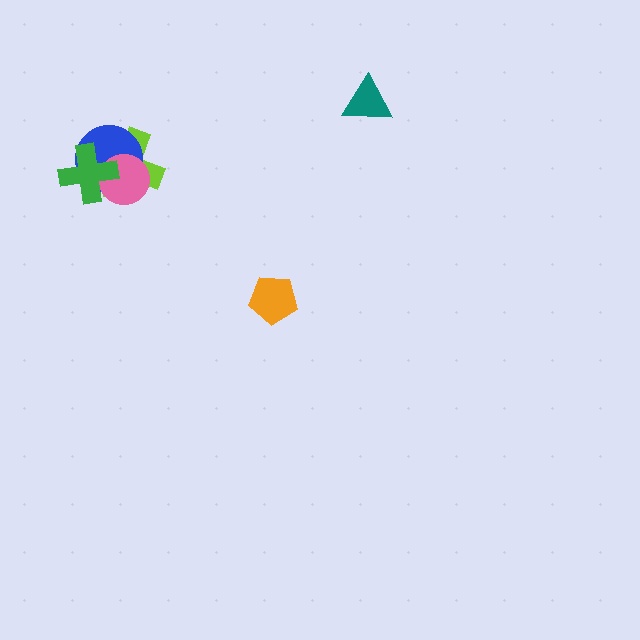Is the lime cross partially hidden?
Yes, it is partially covered by another shape.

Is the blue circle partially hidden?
Yes, it is partially covered by another shape.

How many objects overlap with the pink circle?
3 objects overlap with the pink circle.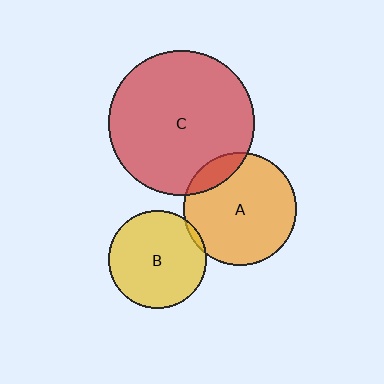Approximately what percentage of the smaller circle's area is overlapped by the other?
Approximately 15%.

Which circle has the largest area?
Circle C (red).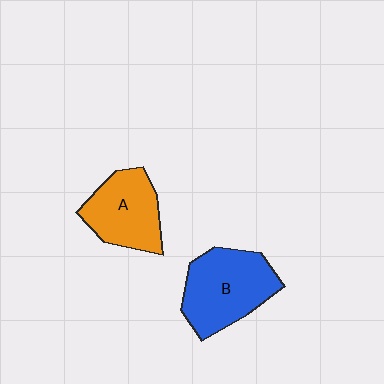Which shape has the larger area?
Shape B (blue).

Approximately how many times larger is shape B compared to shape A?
Approximately 1.2 times.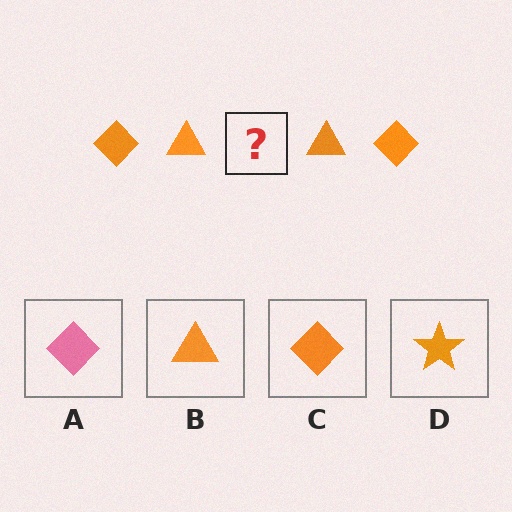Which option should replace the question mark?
Option C.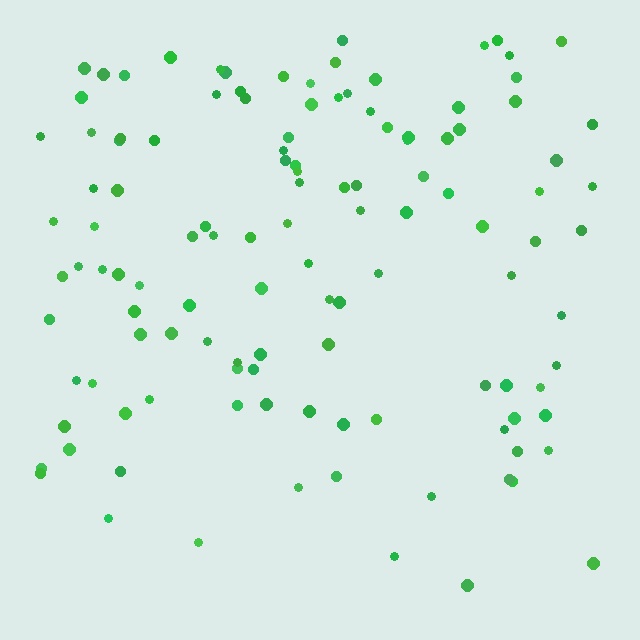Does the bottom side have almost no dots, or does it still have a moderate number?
Still a moderate number, just noticeably fewer than the top.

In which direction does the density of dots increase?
From bottom to top, with the top side densest.